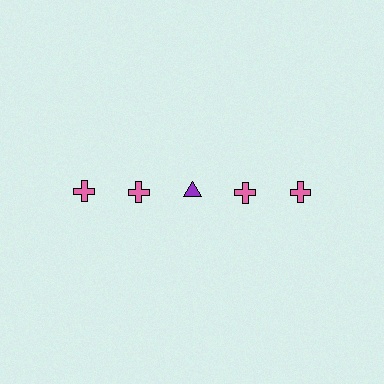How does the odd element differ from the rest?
It differs in both color (purple instead of pink) and shape (triangle instead of cross).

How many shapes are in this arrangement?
There are 5 shapes arranged in a grid pattern.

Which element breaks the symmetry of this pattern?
The purple triangle in the top row, center column breaks the symmetry. All other shapes are pink crosses.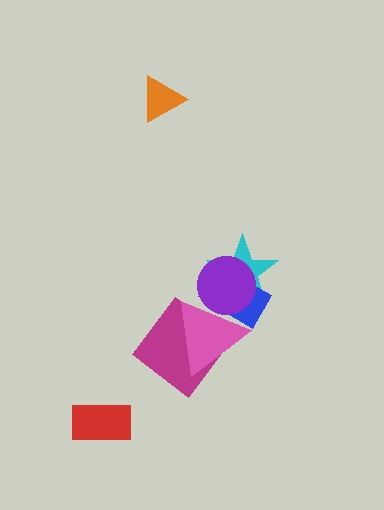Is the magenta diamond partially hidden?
Yes, it is partially covered by another shape.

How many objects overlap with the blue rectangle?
3 objects overlap with the blue rectangle.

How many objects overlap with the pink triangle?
4 objects overlap with the pink triangle.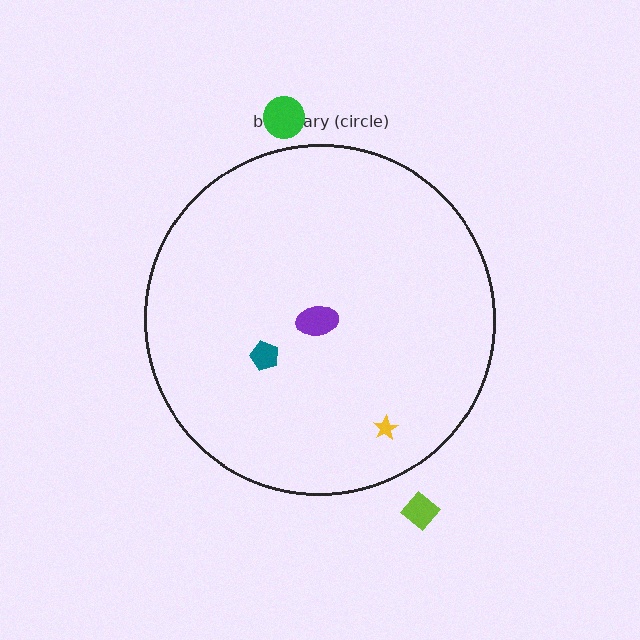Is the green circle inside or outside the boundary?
Outside.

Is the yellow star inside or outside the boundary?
Inside.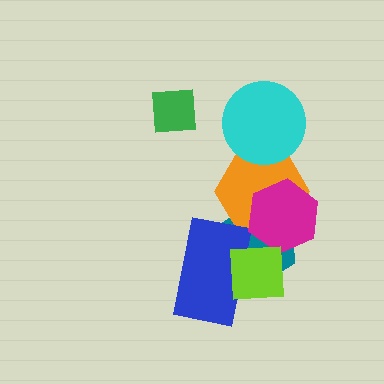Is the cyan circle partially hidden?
No, no other shape covers it.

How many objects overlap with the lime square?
2 objects overlap with the lime square.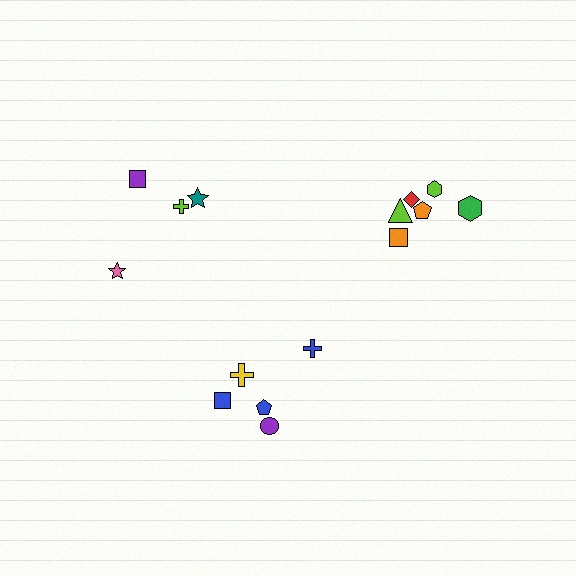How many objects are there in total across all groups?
There are 15 objects.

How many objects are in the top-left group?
There are 4 objects.